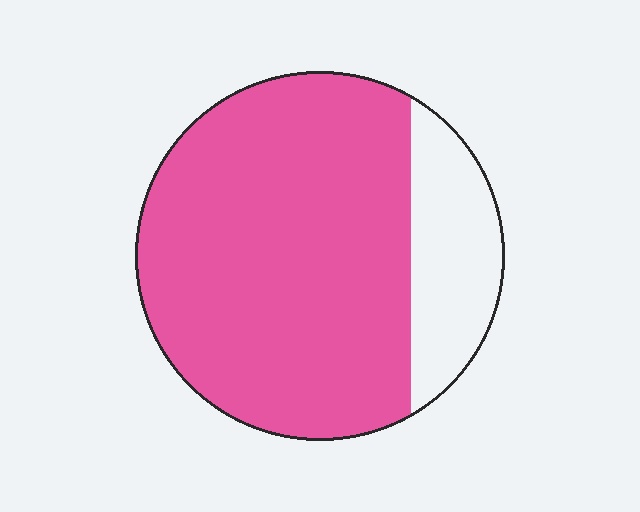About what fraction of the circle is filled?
About four fifths (4/5).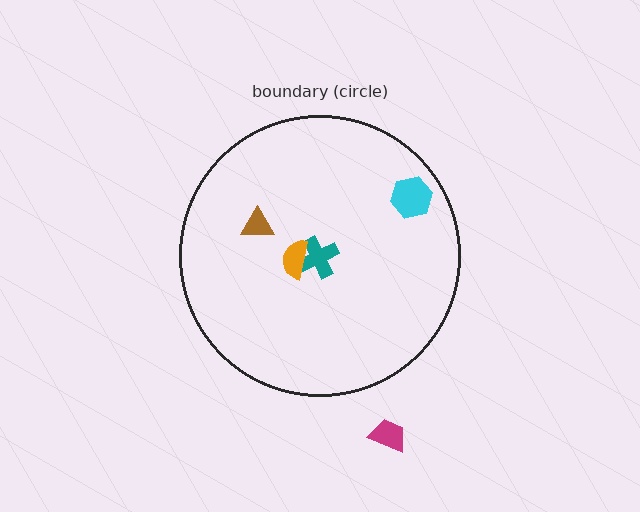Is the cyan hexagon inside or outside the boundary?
Inside.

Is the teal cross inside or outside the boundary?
Inside.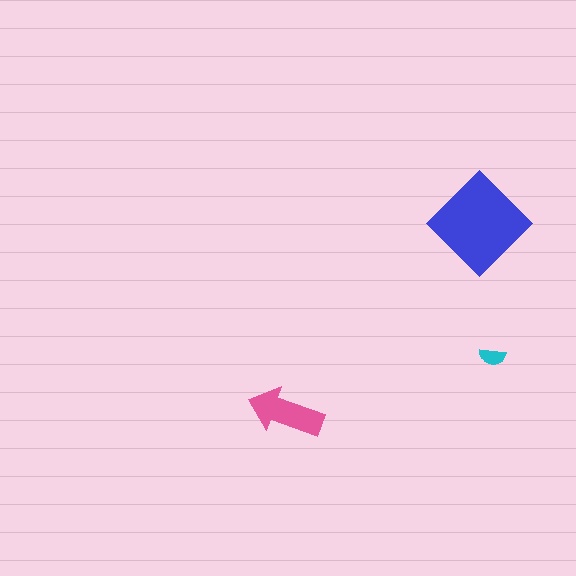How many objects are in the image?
There are 3 objects in the image.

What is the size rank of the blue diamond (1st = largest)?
1st.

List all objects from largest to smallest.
The blue diamond, the pink arrow, the cyan semicircle.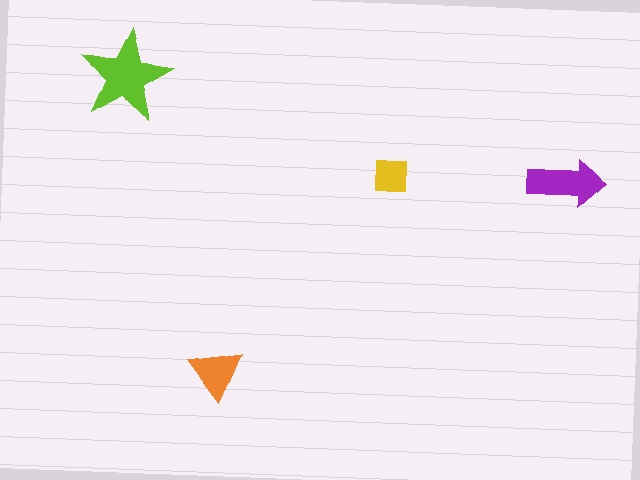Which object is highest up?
The lime star is topmost.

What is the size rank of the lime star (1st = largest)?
1st.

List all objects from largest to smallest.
The lime star, the purple arrow, the orange triangle, the yellow square.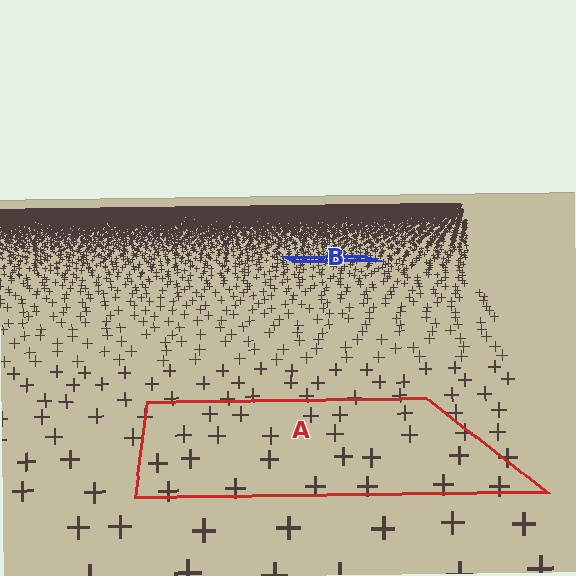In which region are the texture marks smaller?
The texture marks are smaller in region B, because it is farther away.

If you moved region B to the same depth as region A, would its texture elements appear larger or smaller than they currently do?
They would appear larger. At a closer depth, the same texture elements are projected at a bigger on-screen size.